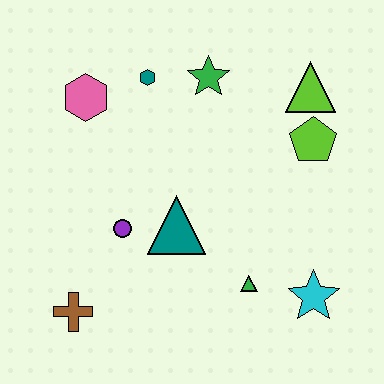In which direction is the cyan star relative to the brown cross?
The cyan star is to the right of the brown cross.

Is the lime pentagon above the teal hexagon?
No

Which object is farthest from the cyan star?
The pink hexagon is farthest from the cyan star.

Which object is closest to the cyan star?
The green triangle is closest to the cyan star.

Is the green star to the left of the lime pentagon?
Yes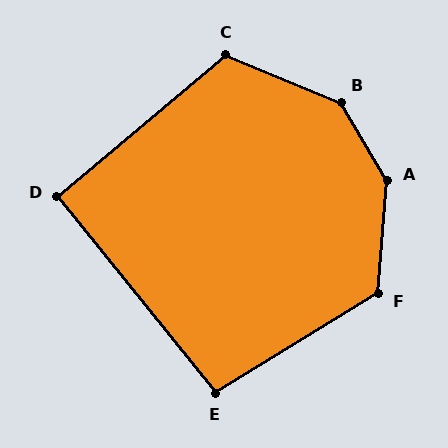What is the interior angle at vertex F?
Approximately 126 degrees (obtuse).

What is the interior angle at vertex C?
Approximately 118 degrees (obtuse).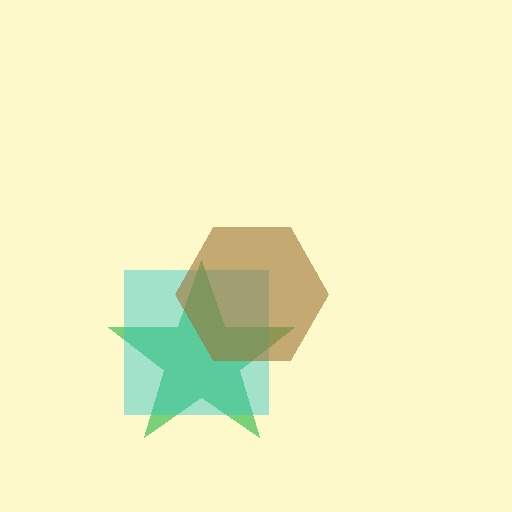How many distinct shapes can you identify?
There are 3 distinct shapes: a green star, a cyan square, a brown hexagon.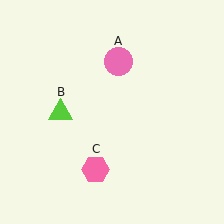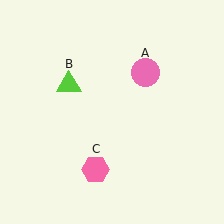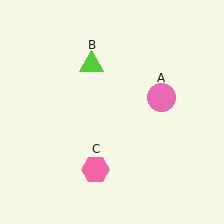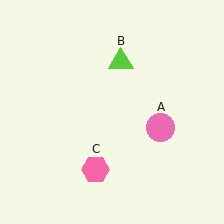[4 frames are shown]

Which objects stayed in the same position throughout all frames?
Pink hexagon (object C) remained stationary.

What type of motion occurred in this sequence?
The pink circle (object A), lime triangle (object B) rotated clockwise around the center of the scene.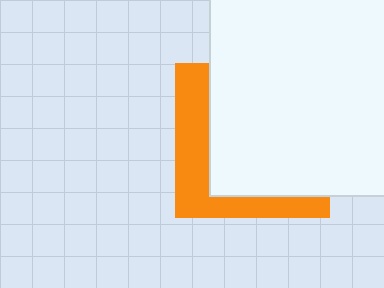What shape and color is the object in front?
The object in front is a white square.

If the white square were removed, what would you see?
You would see the complete orange square.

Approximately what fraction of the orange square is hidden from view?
Roughly 68% of the orange square is hidden behind the white square.